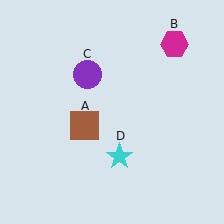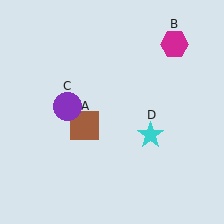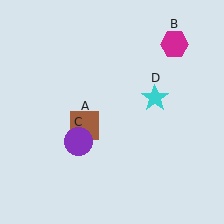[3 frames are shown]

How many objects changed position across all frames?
2 objects changed position: purple circle (object C), cyan star (object D).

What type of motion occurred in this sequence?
The purple circle (object C), cyan star (object D) rotated counterclockwise around the center of the scene.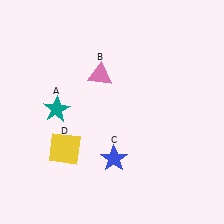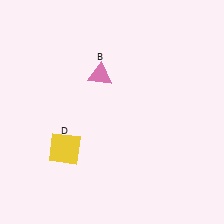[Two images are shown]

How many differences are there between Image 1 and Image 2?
There are 2 differences between the two images.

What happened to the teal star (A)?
The teal star (A) was removed in Image 2. It was in the top-left area of Image 1.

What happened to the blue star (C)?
The blue star (C) was removed in Image 2. It was in the bottom-right area of Image 1.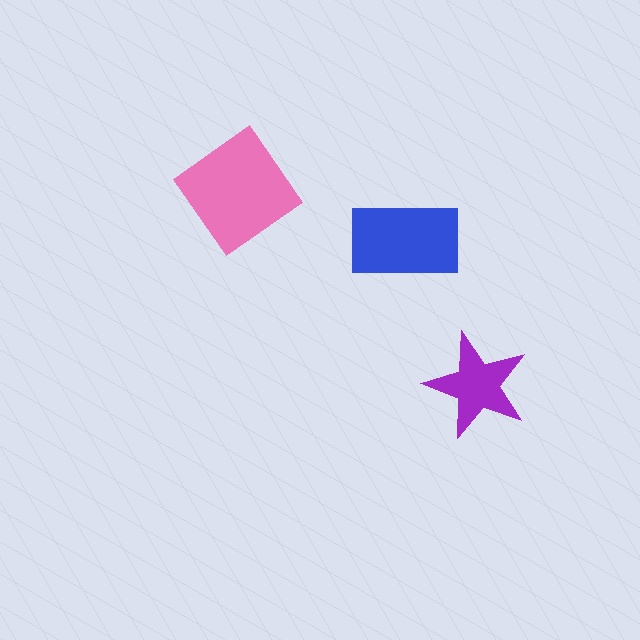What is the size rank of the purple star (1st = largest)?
3rd.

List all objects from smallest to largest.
The purple star, the blue rectangle, the pink diamond.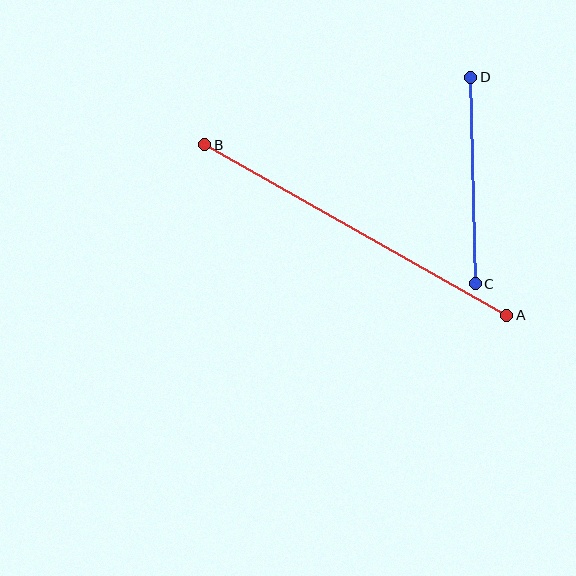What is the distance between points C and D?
The distance is approximately 207 pixels.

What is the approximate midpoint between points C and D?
The midpoint is at approximately (473, 181) pixels.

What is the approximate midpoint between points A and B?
The midpoint is at approximately (356, 230) pixels.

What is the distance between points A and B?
The distance is approximately 347 pixels.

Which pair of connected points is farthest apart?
Points A and B are farthest apart.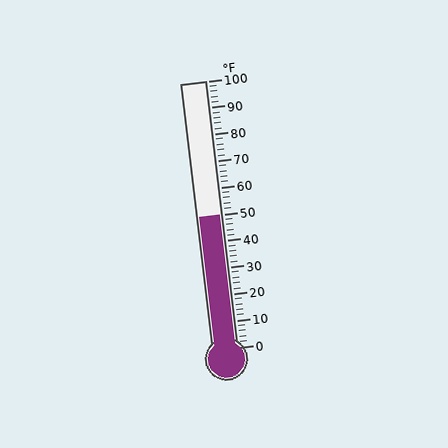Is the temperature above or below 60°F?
The temperature is below 60°F.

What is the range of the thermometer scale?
The thermometer scale ranges from 0°F to 100°F.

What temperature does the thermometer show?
The thermometer shows approximately 50°F.